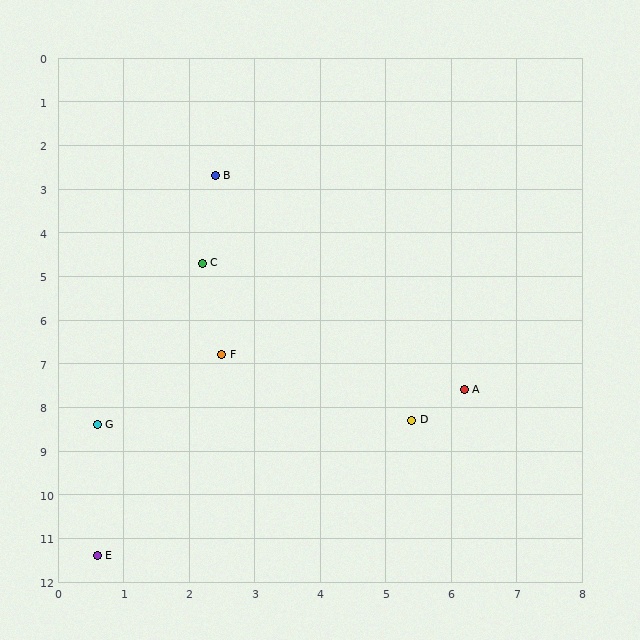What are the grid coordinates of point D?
Point D is at approximately (5.4, 8.3).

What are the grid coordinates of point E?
Point E is at approximately (0.6, 11.4).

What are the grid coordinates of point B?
Point B is at approximately (2.4, 2.7).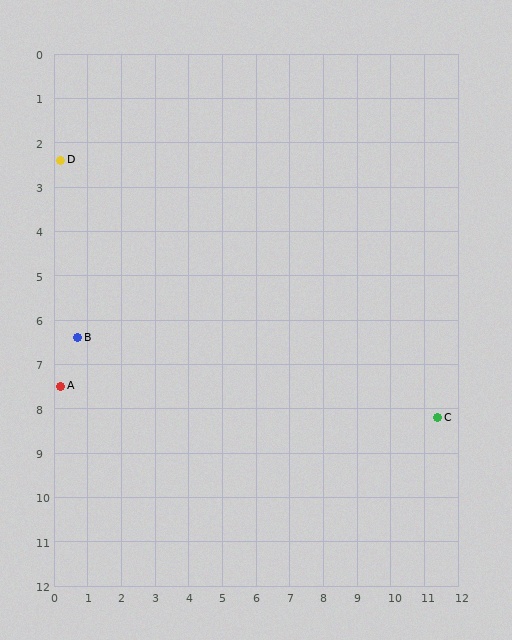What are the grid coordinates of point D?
Point D is at approximately (0.2, 2.4).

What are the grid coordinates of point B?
Point B is at approximately (0.7, 6.4).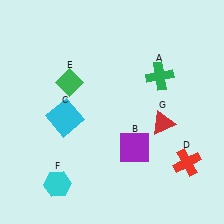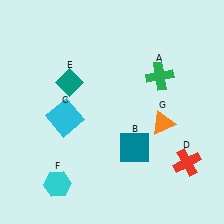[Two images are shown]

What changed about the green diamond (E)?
In Image 1, E is green. In Image 2, it changed to teal.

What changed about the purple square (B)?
In Image 1, B is purple. In Image 2, it changed to teal.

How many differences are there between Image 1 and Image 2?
There are 3 differences between the two images.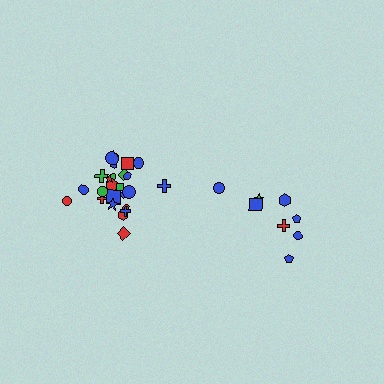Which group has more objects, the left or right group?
The left group.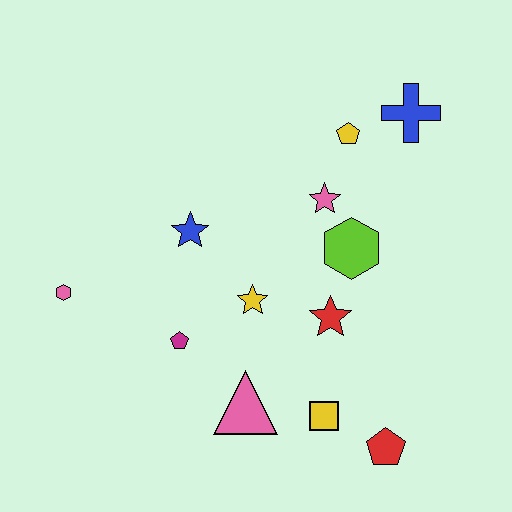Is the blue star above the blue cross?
No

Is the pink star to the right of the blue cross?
No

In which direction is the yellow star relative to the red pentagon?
The yellow star is above the red pentagon.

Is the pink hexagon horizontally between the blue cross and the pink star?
No